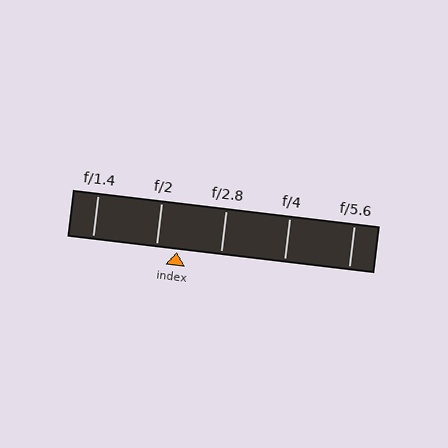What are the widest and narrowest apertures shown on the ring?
The widest aperture shown is f/1.4 and the narrowest is f/5.6.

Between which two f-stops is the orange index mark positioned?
The index mark is between f/2 and f/2.8.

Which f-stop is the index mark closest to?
The index mark is closest to f/2.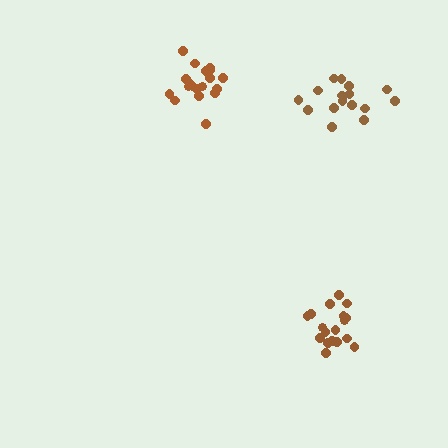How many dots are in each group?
Group 1: 18 dots, Group 2: 17 dots, Group 3: 19 dots (54 total).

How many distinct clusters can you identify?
There are 3 distinct clusters.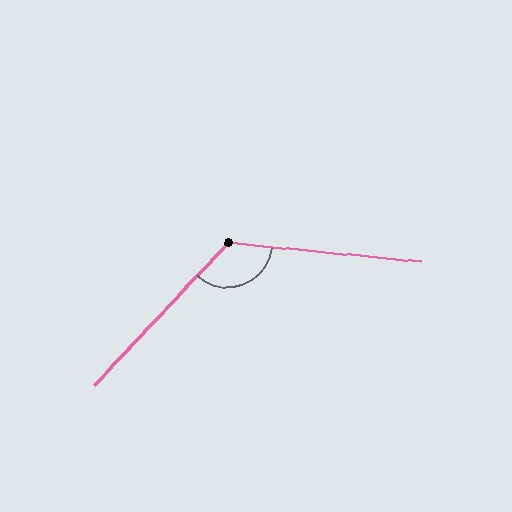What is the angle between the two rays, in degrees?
Approximately 128 degrees.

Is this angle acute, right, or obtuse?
It is obtuse.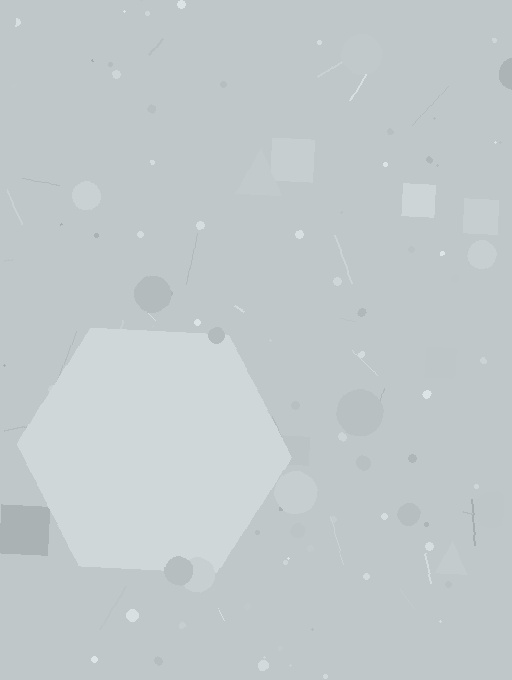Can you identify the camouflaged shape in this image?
The camouflaged shape is a hexagon.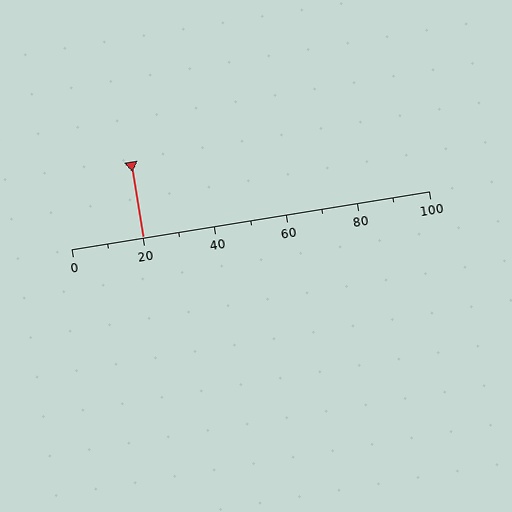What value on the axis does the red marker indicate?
The marker indicates approximately 20.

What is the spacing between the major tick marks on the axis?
The major ticks are spaced 20 apart.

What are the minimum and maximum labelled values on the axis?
The axis runs from 0 to 100.